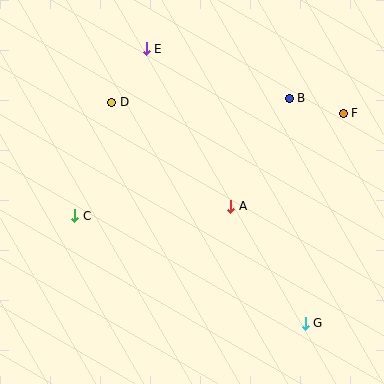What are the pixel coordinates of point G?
Point G is at (305, 323).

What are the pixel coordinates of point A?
Point A is at (231, 206).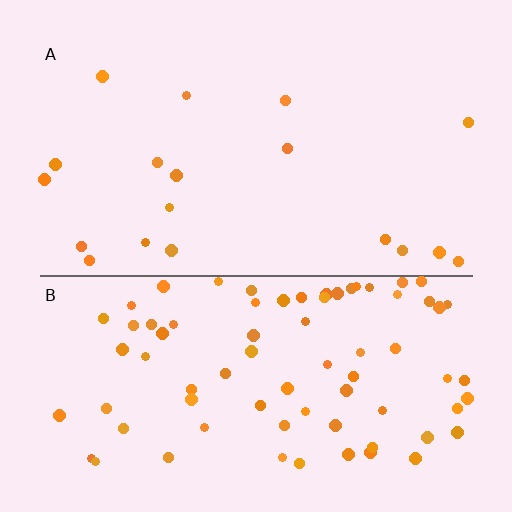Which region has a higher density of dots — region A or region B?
B (the bottom).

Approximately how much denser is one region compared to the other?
Approximately 4.2× — region B over region A.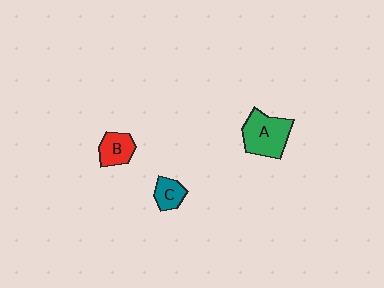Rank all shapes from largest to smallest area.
From largest to smallest: A (green), B (red), C (teal).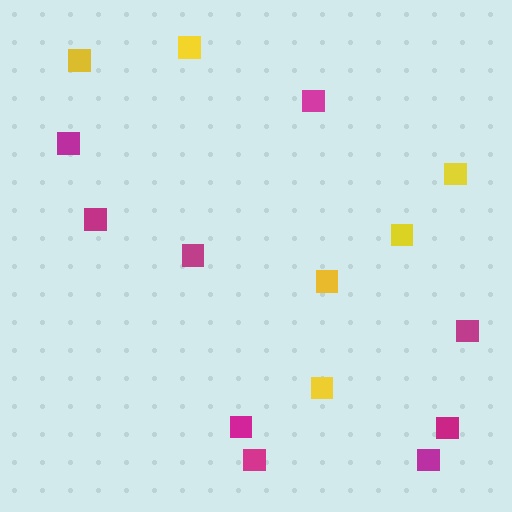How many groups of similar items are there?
There are 2 groups: one group of magenta squares (9) and one group of yellow squares (6).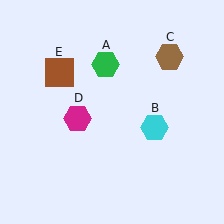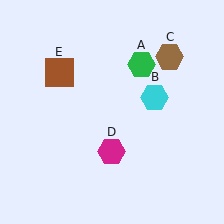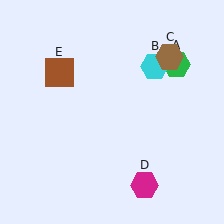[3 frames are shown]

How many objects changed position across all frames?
3 objects changed position: green hexagon (object A), cyan hexagon (object B), magenta hexagon (object D).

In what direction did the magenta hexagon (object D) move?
The magenta hexagon (object D) moved down and to the right.